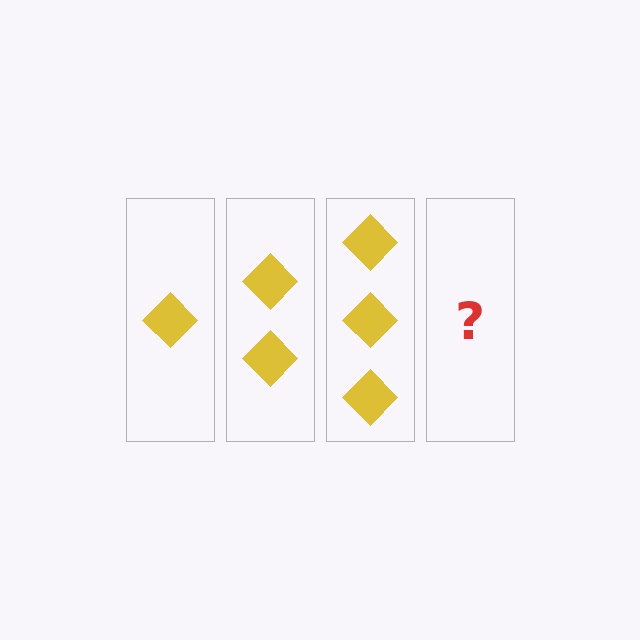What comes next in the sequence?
The next element should be 4 diamonds.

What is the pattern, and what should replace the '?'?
The pattern is that each step adds one more diamond. The '?' should be 4 diamonds.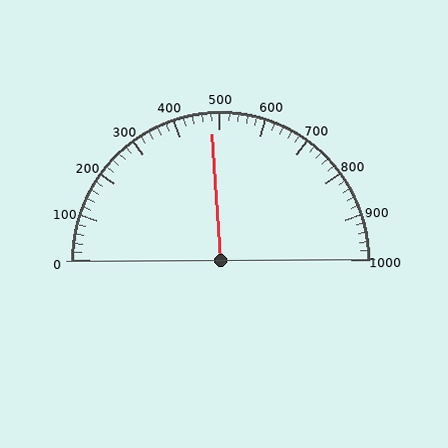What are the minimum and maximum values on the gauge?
The gauge ranges from 0 to 1000.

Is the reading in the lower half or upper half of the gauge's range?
The reading is in the lower half of the range (0 to 1000).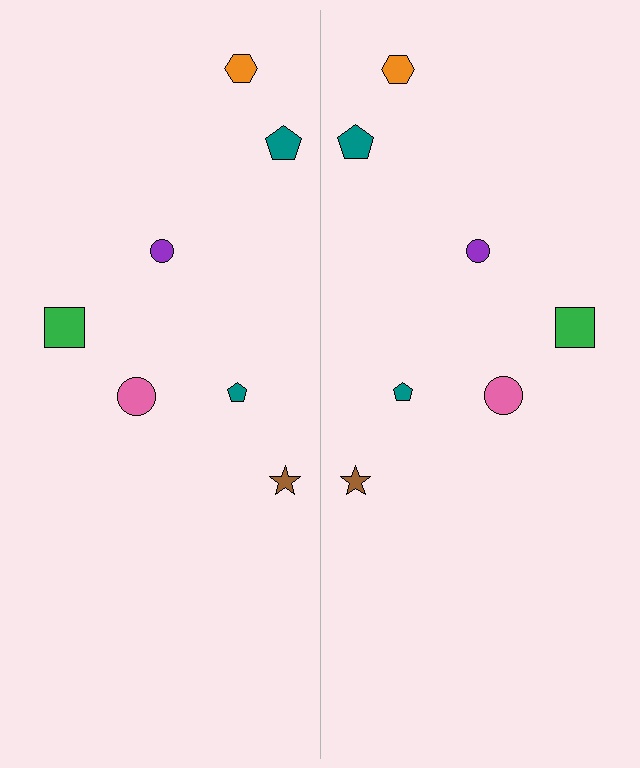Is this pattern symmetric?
Yes, this pattern has bilateral (reflection) symmetry.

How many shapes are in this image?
There are 14 shapes in this image.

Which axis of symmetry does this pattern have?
The pattern has a vertical axis of symmetry running through the center of the image.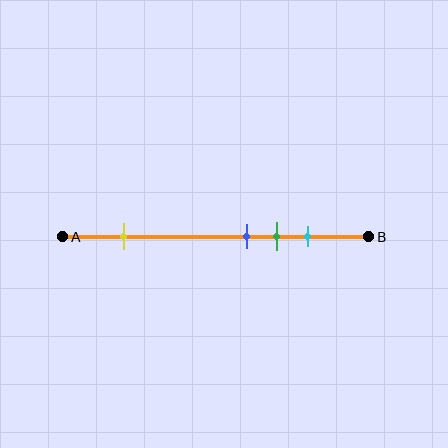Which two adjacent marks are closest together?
The blue and green marks are the closest adjacent pair.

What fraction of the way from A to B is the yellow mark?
The yellow mark is approximately 20% (0.2) of the way from A to B.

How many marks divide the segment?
There are 4 marks dividing the segment.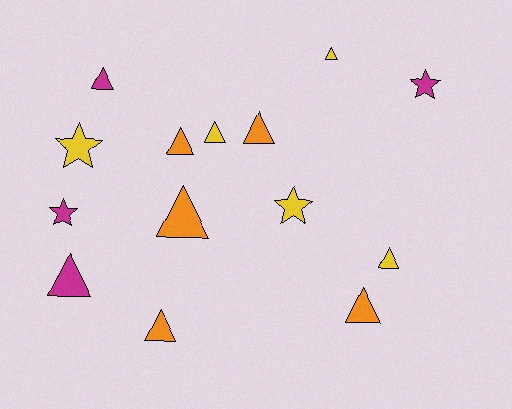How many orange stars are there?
There are no orange stars.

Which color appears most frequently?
Yellow, with 5 objects.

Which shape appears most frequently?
Triangle, with 10 objects.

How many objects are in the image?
There are 14 objects.